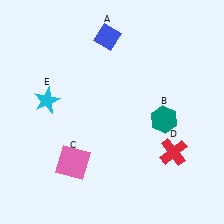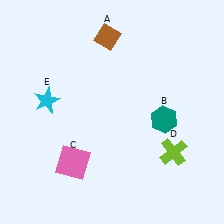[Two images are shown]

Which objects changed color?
A changed from blue to brown. D changed from red to lime.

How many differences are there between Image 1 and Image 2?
There are 2 differences between the two images.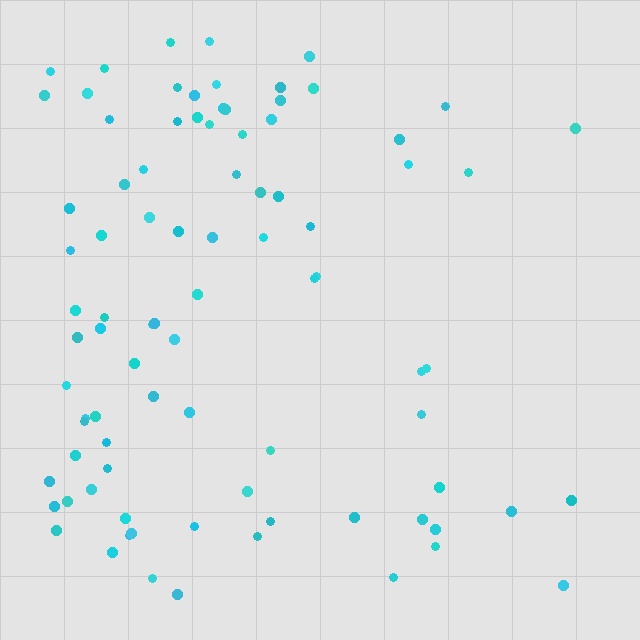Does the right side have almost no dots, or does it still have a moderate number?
Still a moderate number, just noticeably fewer than the left.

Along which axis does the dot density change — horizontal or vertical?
Horizontal.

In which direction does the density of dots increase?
From right to left, with the left side densest.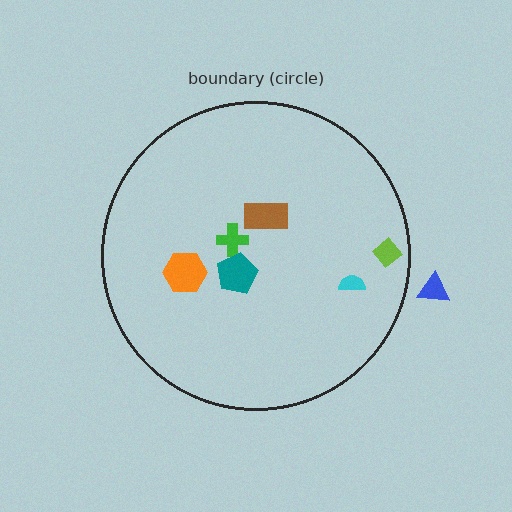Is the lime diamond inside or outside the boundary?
Inside.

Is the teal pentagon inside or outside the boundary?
Inside.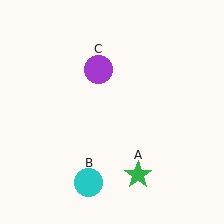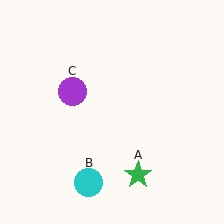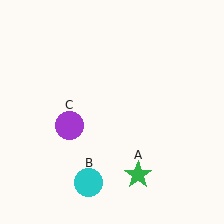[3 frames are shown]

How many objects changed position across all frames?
1 object changed position: purple circle (object C).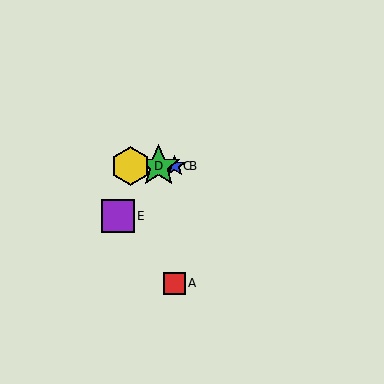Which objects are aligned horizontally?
Objects B, C, D are aligned horizontally.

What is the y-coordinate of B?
Object B is at y≈166.